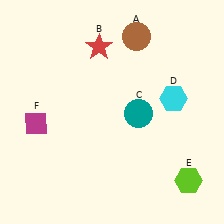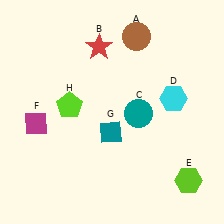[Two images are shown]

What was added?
A teal diamond (G), a lime pentagon (H) were added in Image 2.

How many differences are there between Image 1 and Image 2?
There are 2 differences between the two images.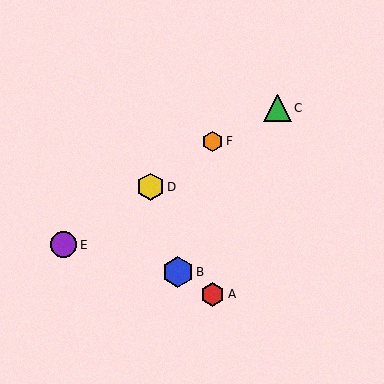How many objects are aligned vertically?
2 objects (A, F) are aligned vertically.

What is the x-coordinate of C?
Object C is at x≈277.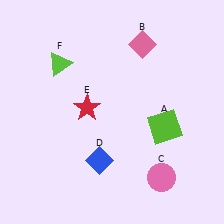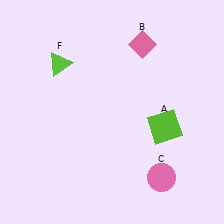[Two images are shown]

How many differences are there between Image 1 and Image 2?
There are 2 differences between the two images.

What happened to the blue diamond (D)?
The blue diamond (D) was removed in Image 2. It was in the bottom-left area of Image 1.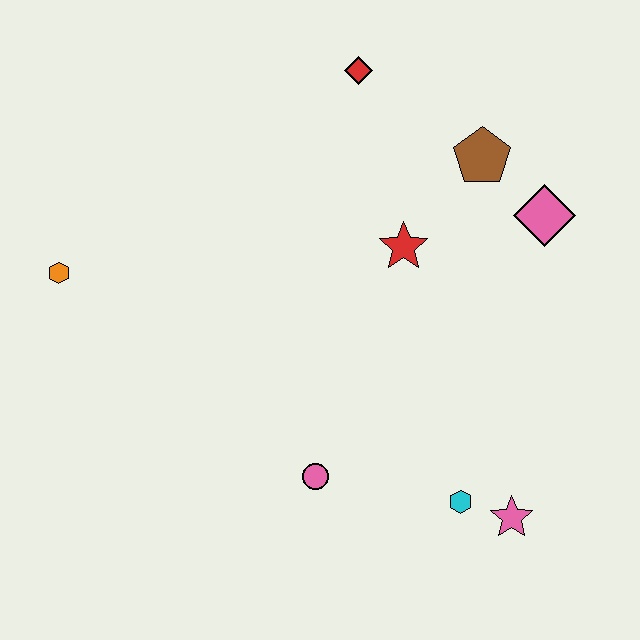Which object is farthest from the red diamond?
The pink star is farthest from the red diamond.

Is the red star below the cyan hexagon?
No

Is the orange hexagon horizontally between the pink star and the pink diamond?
No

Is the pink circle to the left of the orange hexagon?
No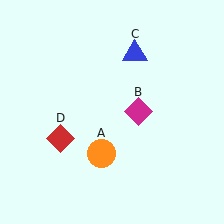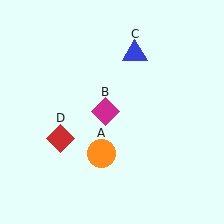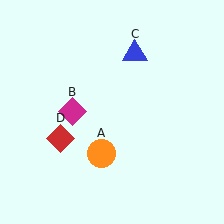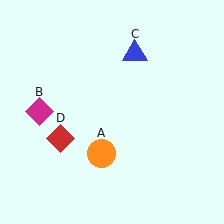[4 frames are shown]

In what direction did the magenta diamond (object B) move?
The magenta diamond (object B) moved left.